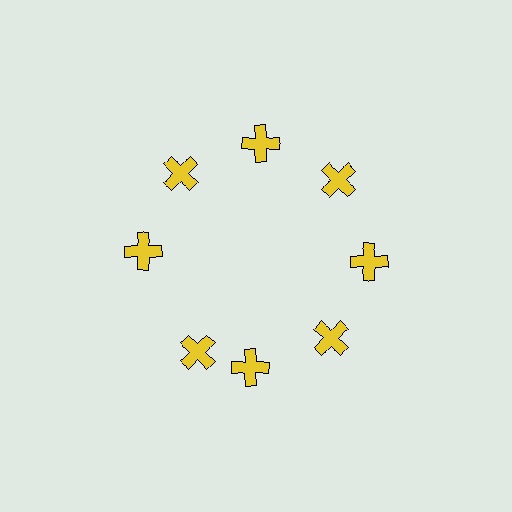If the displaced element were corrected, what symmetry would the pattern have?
It would have 8-fold rotational symmetry — the pattern would map onto itself every 45 degrees.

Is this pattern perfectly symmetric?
No. The 8 yellow crosses are arranged in a ring, but one element near the 8 o'clock position is rotated out of alignment along the ring, breaking the 8-fold rotational symmetry.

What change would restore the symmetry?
The symmetry would be restored by rotating it back into even spacing with its neighbors so that all 8 crosses sit at equal angles and equal distance from the center.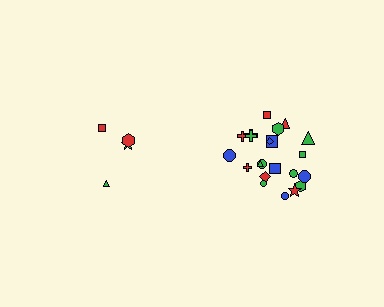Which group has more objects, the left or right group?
The right group.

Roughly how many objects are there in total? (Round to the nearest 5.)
Roughly 25 objects in total.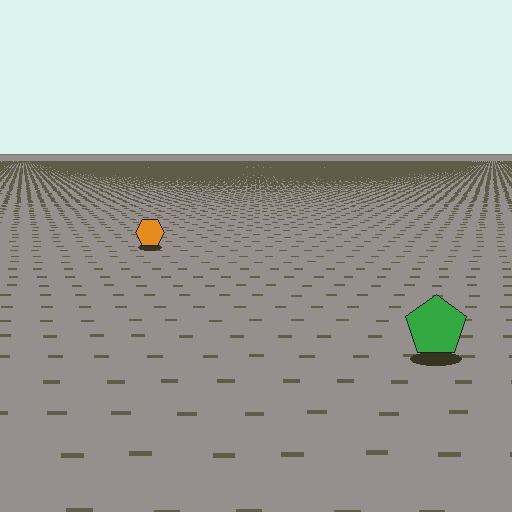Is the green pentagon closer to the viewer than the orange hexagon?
Yes. The green pentagon is closer — you can tell from the texture gradient: the ground texture is coarser near it.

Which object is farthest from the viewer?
The orange hexagon is farthest from the viewer. It appears smaller and the ground texture around it is denser.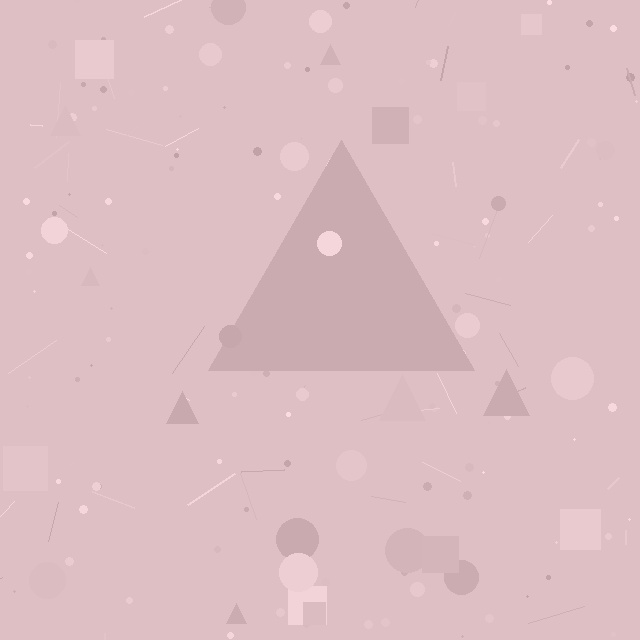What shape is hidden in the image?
A triangle is hidden in the image.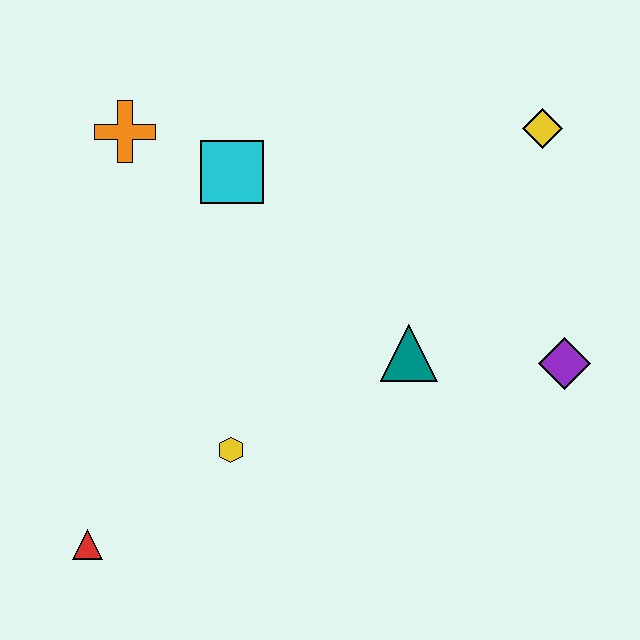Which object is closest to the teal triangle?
The purple diamond is closest to the teal triangle.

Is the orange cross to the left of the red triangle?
No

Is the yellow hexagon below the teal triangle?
Yes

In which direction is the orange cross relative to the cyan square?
The orange cross is to the left of the cyan square.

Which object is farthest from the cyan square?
The red triangle is farthest from the cyan square.